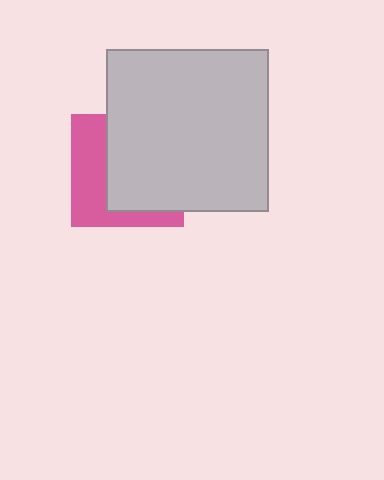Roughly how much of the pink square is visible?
A small part of it is visible (roughly 40%).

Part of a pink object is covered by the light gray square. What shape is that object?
It is a square.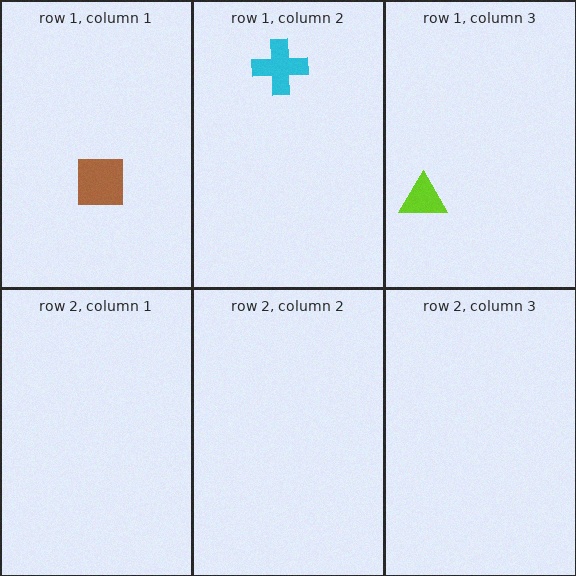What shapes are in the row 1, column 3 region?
The lime triangle.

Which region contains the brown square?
The row 1, column 1 region.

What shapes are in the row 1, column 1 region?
The brown square.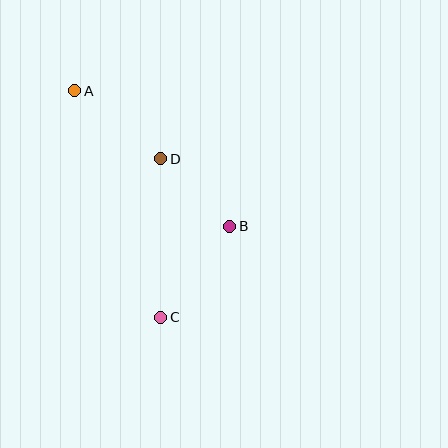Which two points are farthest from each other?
Points A and C are farthest from each other.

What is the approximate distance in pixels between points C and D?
The distance between C and D is approximately 159 pixels.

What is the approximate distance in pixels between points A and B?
The distance between A and B is approximately 206 pixels.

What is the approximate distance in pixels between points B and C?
The distance between B and C is approximately 114 pixels.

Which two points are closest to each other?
Points B and D are closest to each other.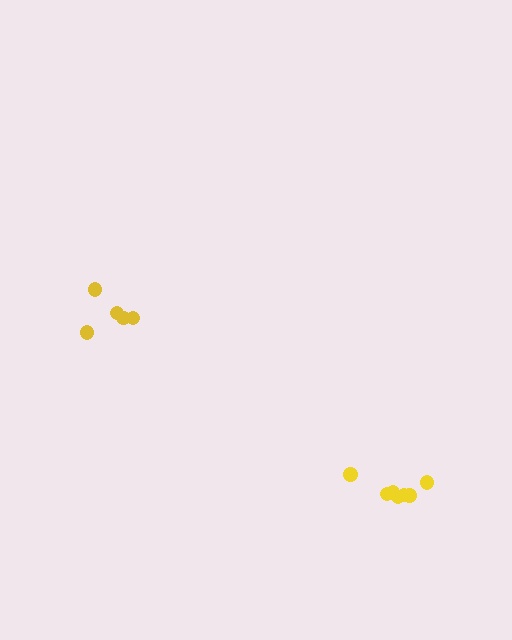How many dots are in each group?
Group 1: 5 dots, Group 2: 7 dots (12 total).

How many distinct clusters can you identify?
There are 2 distinct clusters.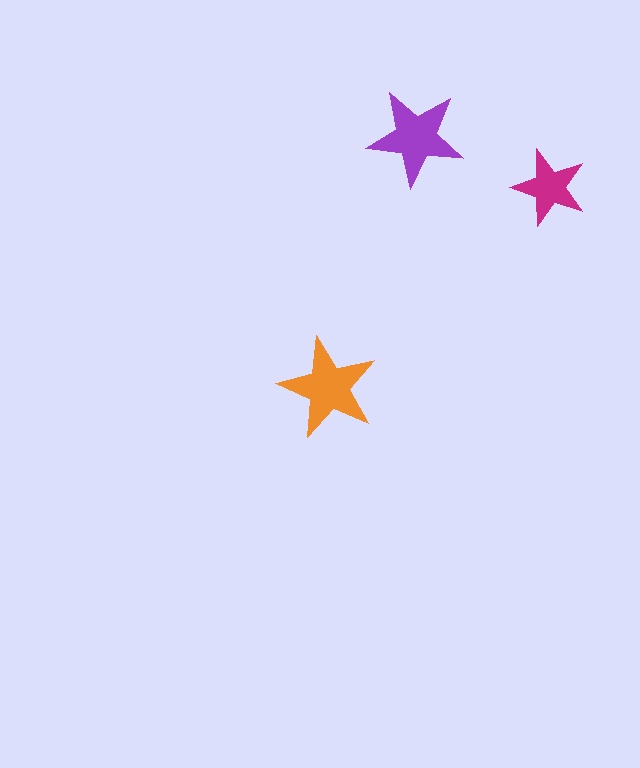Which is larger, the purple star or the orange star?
The orange one.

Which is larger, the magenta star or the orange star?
The orange one.